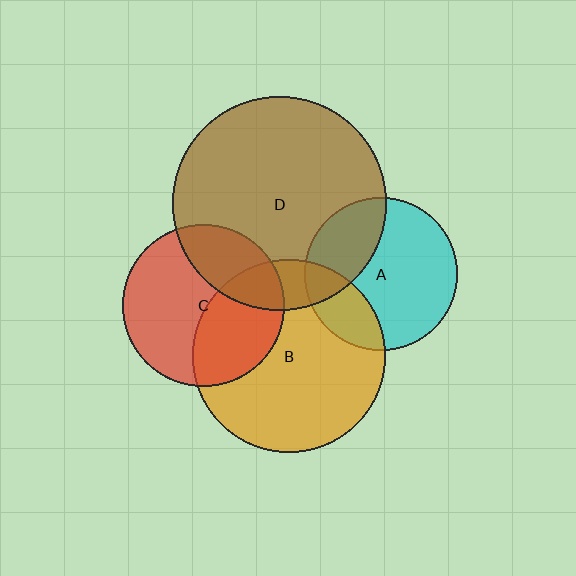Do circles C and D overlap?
Yes.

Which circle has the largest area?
Circle D (brown).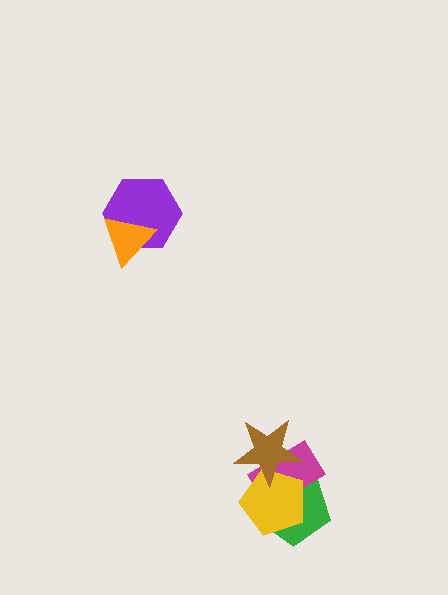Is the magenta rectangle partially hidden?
Yes, it is partially covered by another shape.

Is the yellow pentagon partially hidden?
Yes, it is partially covered by another shape.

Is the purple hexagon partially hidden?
Yes, it is partially covered by another shape.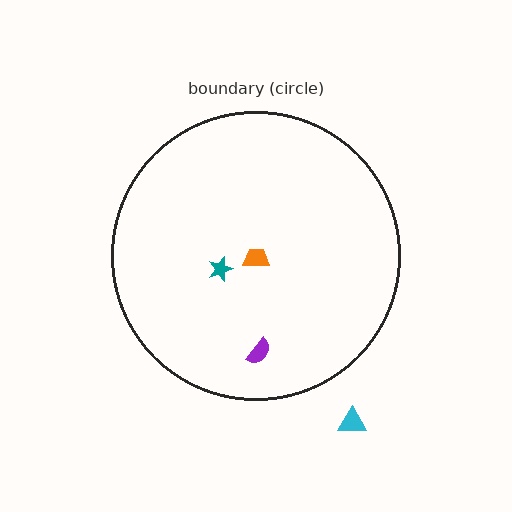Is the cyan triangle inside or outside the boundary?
Outside.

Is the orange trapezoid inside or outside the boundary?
Inside.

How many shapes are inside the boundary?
3 inside, 1 outside.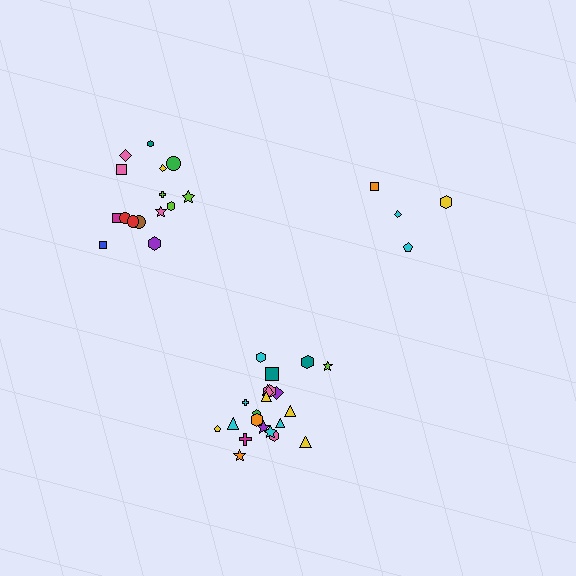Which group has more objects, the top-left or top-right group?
The top-left group.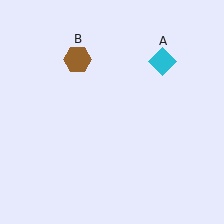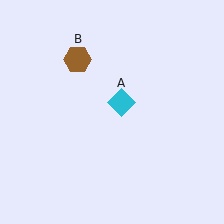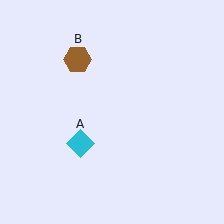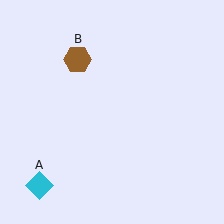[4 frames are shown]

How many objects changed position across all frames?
1 object changed position: cyan diamond (object A).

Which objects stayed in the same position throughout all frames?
Brown hexagon (object B) remained stationary.